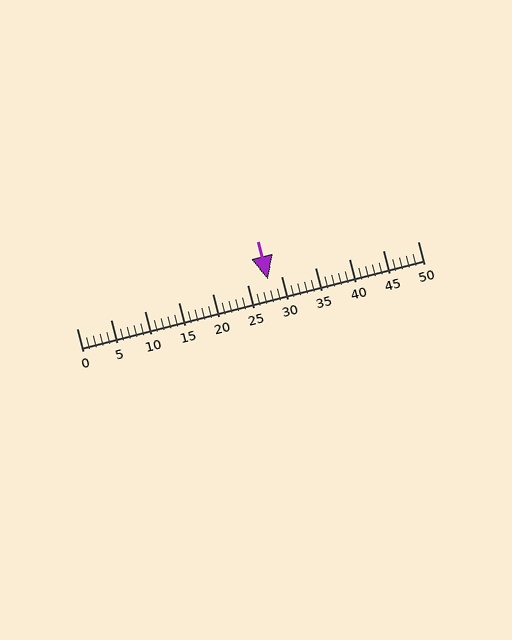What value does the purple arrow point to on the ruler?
The purple arrow points to approximately 28.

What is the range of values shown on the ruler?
The ruler shows values from 0 to 50.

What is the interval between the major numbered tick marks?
The major tick marks are spaced 5 units apart.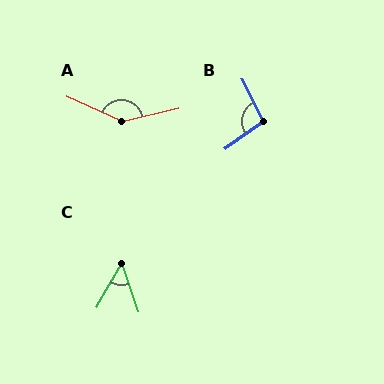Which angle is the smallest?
C, at approximately 49 degrees.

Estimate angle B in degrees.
Approximately 99 degrees.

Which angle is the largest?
A, at approximately 142 degrees.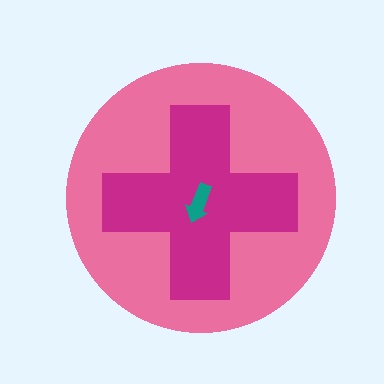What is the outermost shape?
The pink circle.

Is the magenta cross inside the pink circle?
Yes.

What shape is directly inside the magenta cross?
The teal arrow.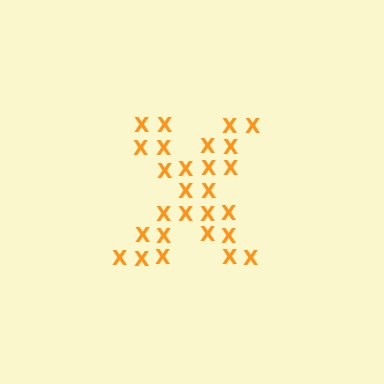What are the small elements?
The small elements are letter X's.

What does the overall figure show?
The overall figure shows the letter X.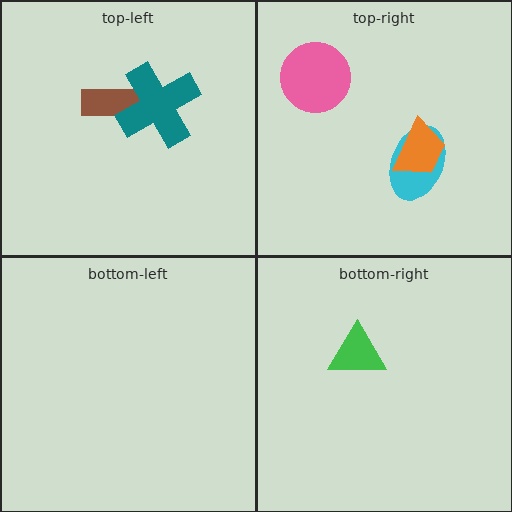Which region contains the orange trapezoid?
The top-right region.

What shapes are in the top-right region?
The cyan ellipse, the pink circle, the orange trapezoid.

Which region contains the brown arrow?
The top-left region.